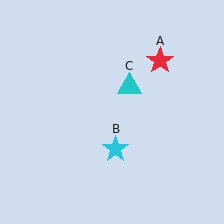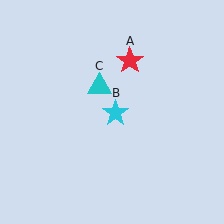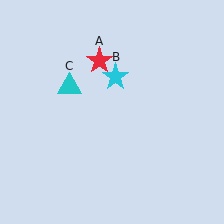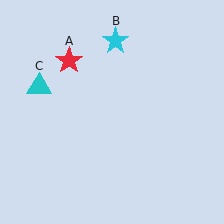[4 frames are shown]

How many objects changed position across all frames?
3 objects changed position: red star (object A), cyan star (object B), cyan triangle (object C).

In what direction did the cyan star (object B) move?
The cyan star (object B) moved up.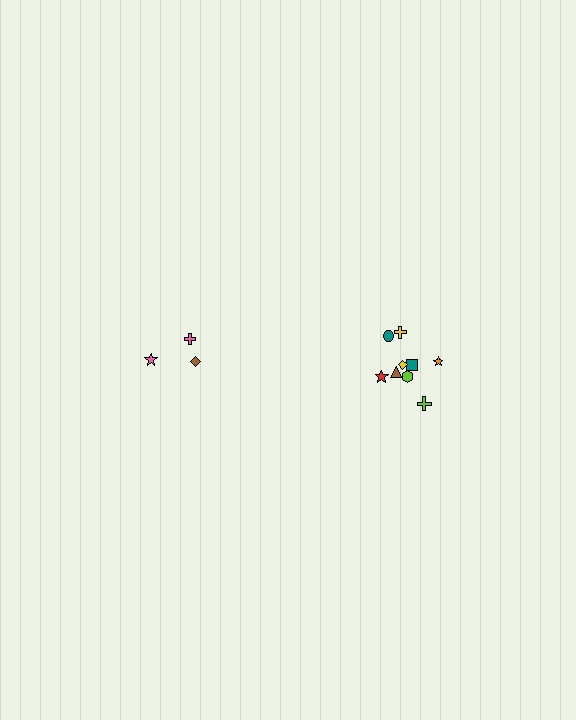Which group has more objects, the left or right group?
The right group.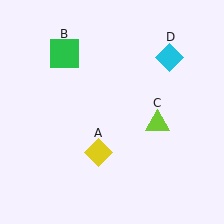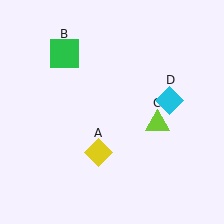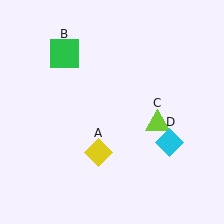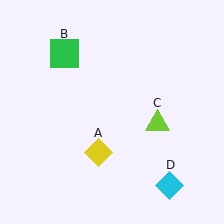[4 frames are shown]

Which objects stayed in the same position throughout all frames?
Yellow diamond (object A) and green square (object B) and lime triangle (object C) remained stationary.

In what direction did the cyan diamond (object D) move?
The cyan diamond (object D) moved down.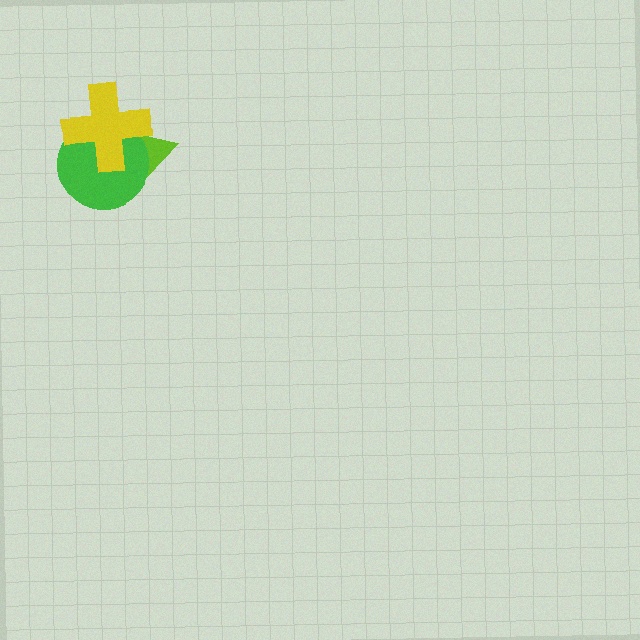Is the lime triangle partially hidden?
Yes, it is partially covered by another shape.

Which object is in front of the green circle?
The yellow cross is in front of the green circle.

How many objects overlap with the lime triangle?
2 objects overlap with the lime triangle.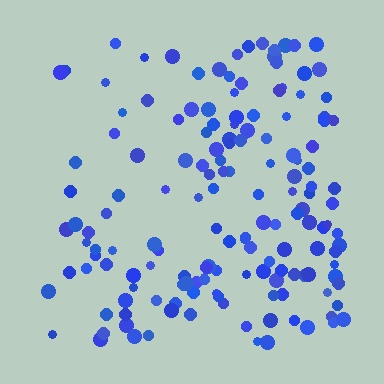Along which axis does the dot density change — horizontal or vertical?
Horizontal.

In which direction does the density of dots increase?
From left to right, with the right side densest.